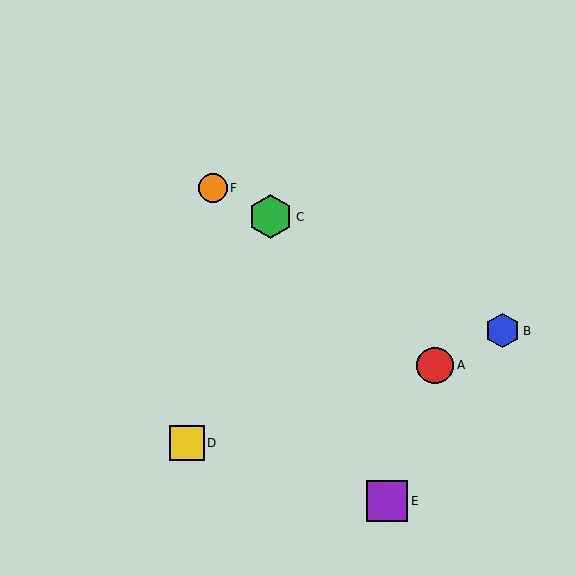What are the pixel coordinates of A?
Object A is at (435, 365).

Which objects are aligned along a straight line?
Objects B, C, F are aligned along a straight line.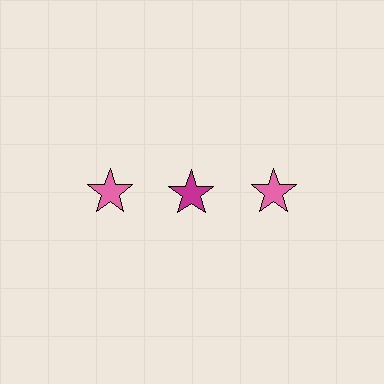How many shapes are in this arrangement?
There are 3 shapes arranged in a grid pattern.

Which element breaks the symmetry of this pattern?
The magenta star in the top row, second from left column breaks the symmetry. All other shapes are pink stars.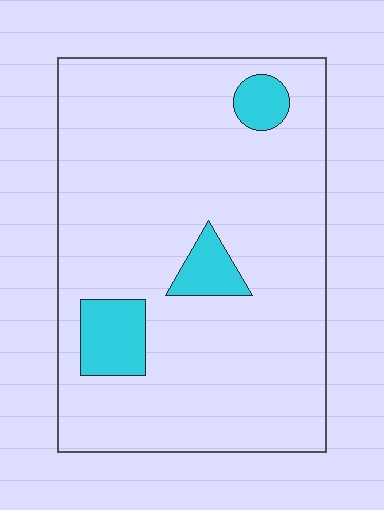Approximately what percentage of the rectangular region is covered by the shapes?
Approximately 10%.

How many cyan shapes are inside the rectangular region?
3.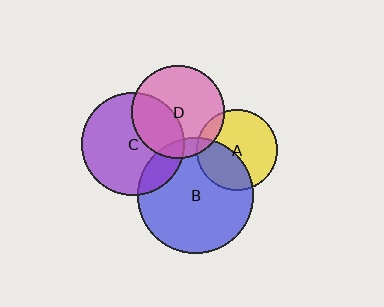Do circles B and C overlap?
Yes.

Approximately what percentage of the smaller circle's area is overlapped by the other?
Approximately 15%.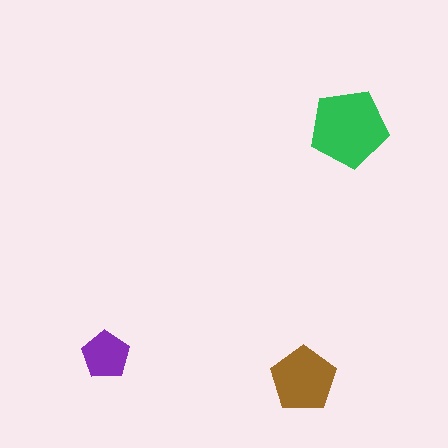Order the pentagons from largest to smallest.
the green one, the brown one, the purple one.